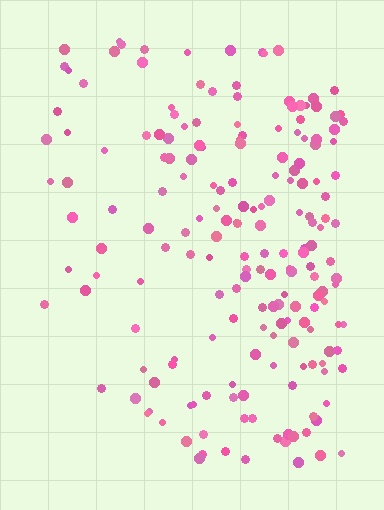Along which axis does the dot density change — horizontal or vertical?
Horizontal.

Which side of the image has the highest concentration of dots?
The right.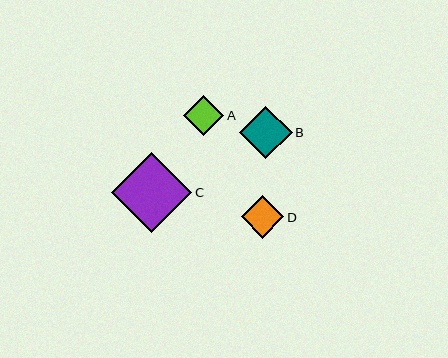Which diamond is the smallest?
Diamond A is the smallest with a size of approximately 40 pixels.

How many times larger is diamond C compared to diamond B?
Diamond C is approximately 1.5 times the size of diamond B.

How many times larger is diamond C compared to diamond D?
Diamond C is approximately 1.9 times the size of diamond D.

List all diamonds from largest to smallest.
From largest to smallest: C, B, D, A.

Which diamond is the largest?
Diamond C is the largest with a size of approximately 81 pixels.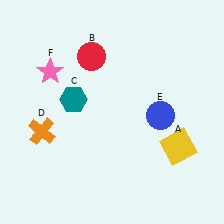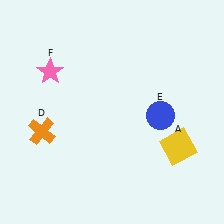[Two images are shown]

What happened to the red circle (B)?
The red circle (B) was removed in Image 2. It was in the top-left area of Image 1.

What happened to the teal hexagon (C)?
The teal hexagon (C) was removed in Image 2. It was in the top-left area of Image 1.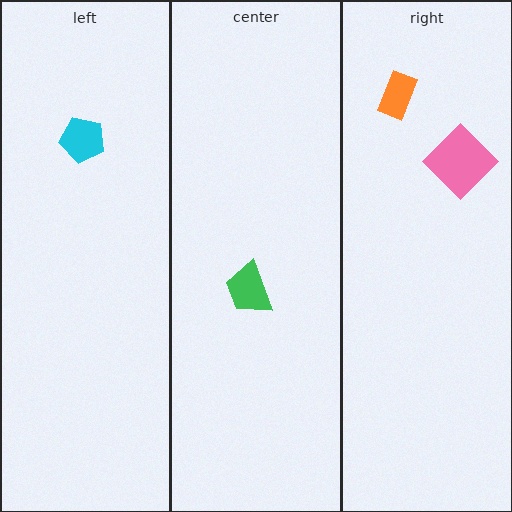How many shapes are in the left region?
1.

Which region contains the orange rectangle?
The right region.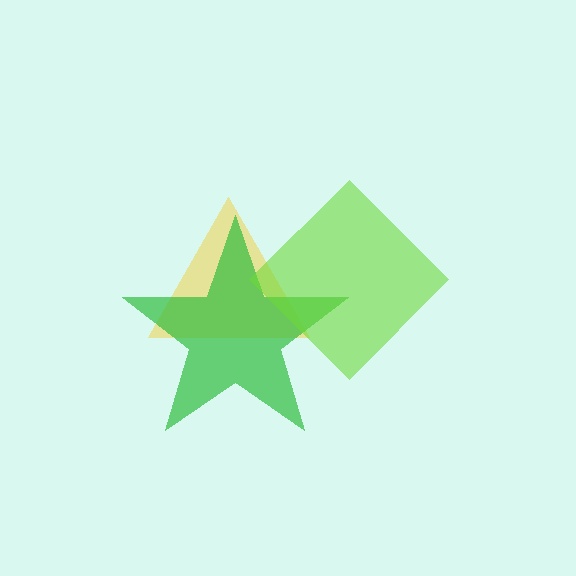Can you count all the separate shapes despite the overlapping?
Yes, there are 3 separate shapes.